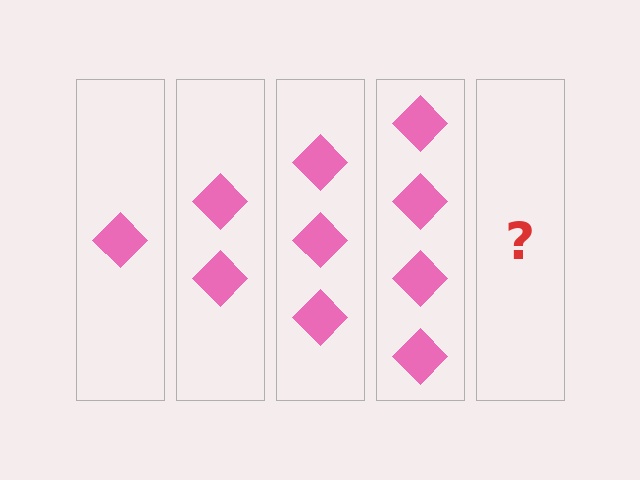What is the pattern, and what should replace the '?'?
The pattern is that each step adds one more diamond. The '?' should be 5 diamonds.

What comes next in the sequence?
The next element should be 5 diamonds.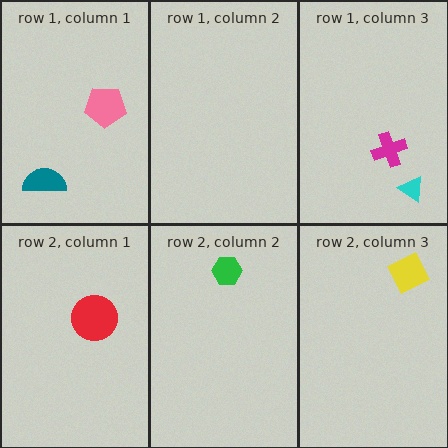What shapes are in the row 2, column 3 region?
The yellow square.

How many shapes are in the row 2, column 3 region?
1.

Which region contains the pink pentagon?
The row 1, column 1 region.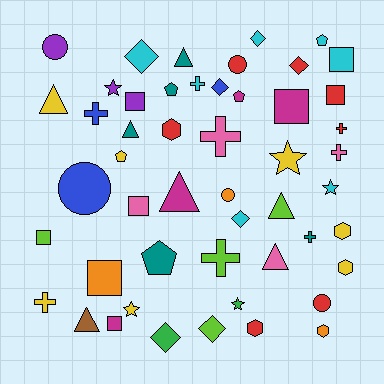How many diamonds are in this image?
There are 7 diamonds.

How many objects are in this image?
There are 50 objects.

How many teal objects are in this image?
There are 5 teal objects.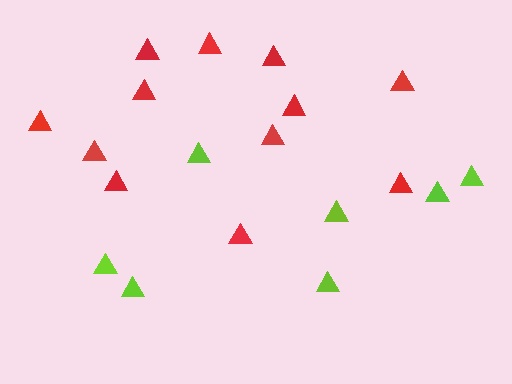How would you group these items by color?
There are 2 groups: one group of red triangles (12) and one group of lime triangles (7).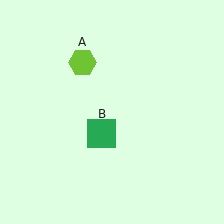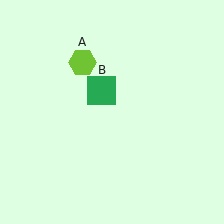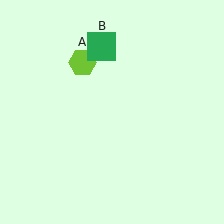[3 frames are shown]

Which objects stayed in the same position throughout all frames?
Lime hexagon (object A) remained stationary.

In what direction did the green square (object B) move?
The green square (object B) moved up.